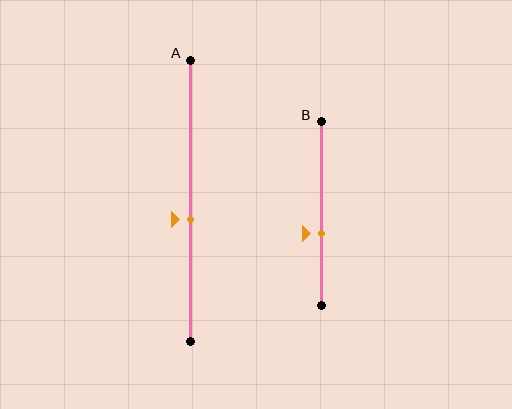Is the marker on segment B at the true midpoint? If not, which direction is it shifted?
No, the marker on segment B is shifted downward by about 11% of the segment length.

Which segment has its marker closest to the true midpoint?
Segment A has its marker closest to the true midpoint.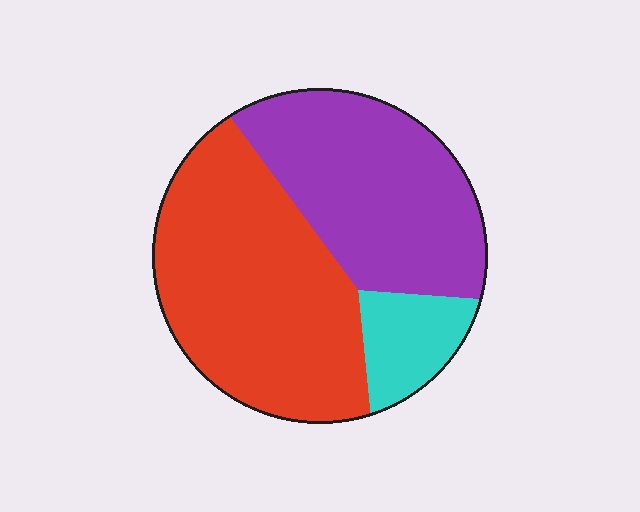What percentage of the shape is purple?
Purple takes up between a third and a half of the shape.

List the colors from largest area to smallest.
From largest to smallest: red, purple, cyan.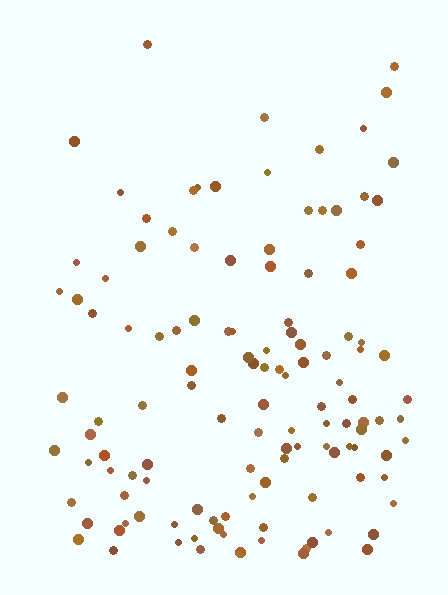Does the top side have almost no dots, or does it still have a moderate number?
Still a moderate number, just noticeably fewer than the bottom.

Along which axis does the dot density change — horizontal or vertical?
Vertical.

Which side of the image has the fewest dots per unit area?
The top.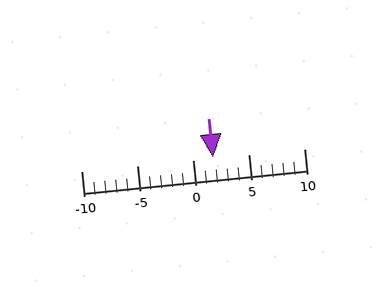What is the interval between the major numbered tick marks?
The major tick marks are spaced 5 units apart.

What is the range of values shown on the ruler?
The ruler shows values from -10 to 10.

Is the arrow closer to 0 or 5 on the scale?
The arrow is closer to 0.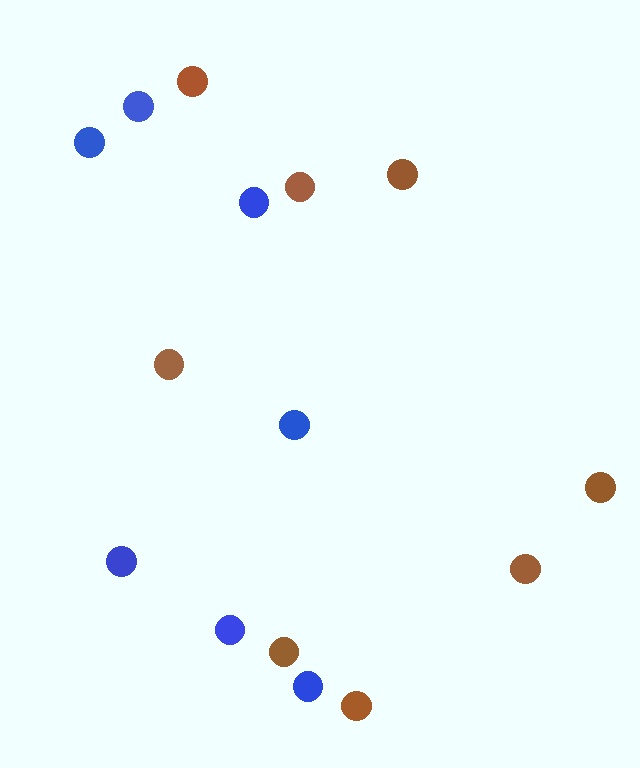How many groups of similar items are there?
There are 2 groups: one group of blue circles (7) and one group of brown circles (8).